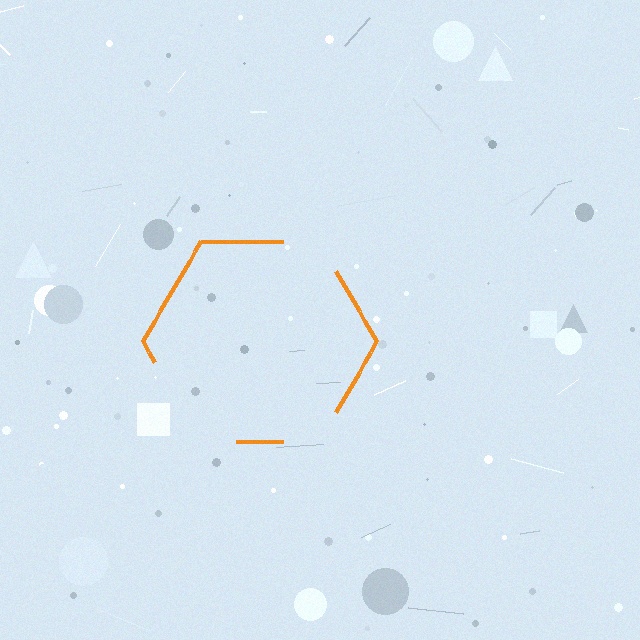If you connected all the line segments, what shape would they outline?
They would outline a hexagon.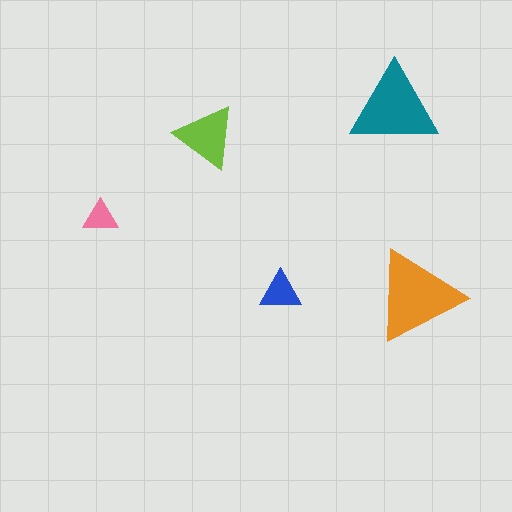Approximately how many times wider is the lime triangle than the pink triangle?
About 2 times wider.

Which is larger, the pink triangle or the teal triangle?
The teal one.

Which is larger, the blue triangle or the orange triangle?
The orange one.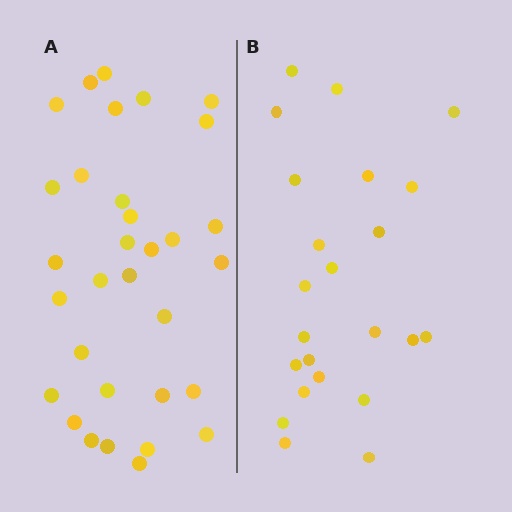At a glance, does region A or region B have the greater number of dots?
Region A (the left region) has more dots.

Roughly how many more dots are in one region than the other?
Region A has roughly 8 or so more dots than region B.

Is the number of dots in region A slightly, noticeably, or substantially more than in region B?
Region A has noticeably more, but not dramatically so. The ratio is roughly 1.4 to 1.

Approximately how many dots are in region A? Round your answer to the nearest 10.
About 30 dots. (The exact count is 32, which rounds to 30.)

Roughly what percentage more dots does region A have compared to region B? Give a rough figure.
About 40% more.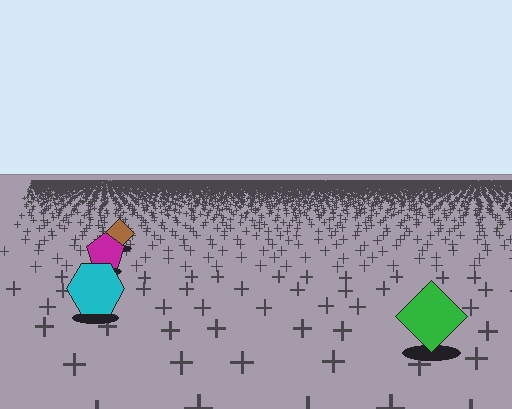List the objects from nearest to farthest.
From nearest to farthest: the green diamond, the cyan hexagon, the magenta pentagon, the brown diamond.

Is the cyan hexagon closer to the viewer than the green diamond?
No. The green diamond is closer — you can tell from the texture gradient: the ground texture is coarser near it.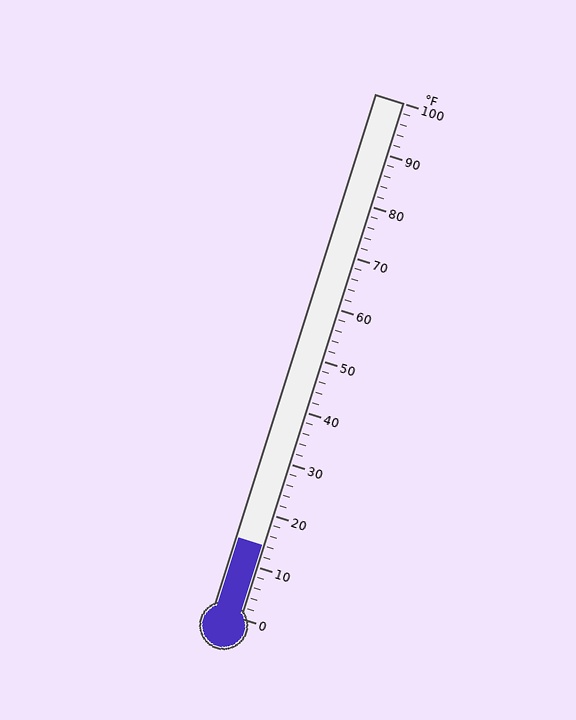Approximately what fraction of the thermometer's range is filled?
The thermometer is filled to approximately 15% of its range.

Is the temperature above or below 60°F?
The temperature is below 60°F.